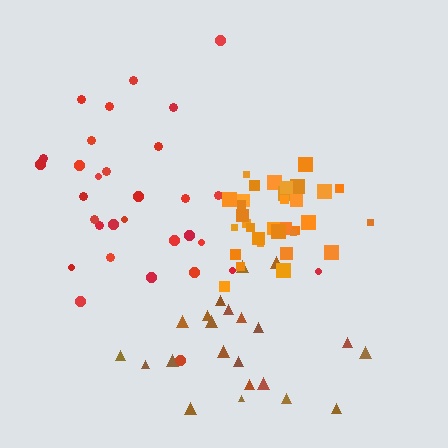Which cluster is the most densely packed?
Orange.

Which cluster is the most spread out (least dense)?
Red.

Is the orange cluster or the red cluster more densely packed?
Orange.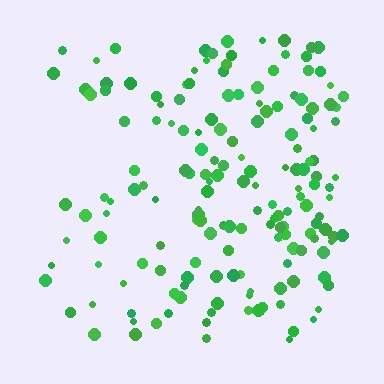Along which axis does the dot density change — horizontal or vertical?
Horizontal.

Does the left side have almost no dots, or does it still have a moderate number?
Still a moderate number, just noticeably fewer than the right.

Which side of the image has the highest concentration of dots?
The right.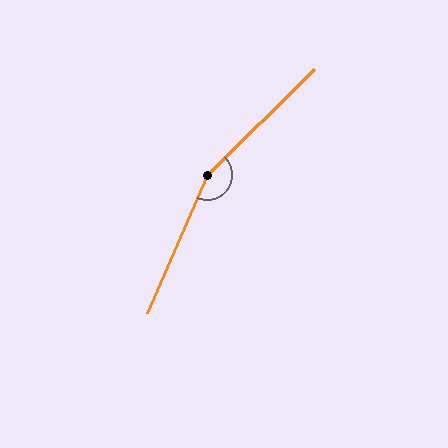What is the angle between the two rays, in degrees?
Approximately 158 degrees.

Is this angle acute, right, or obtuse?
It is obtuse.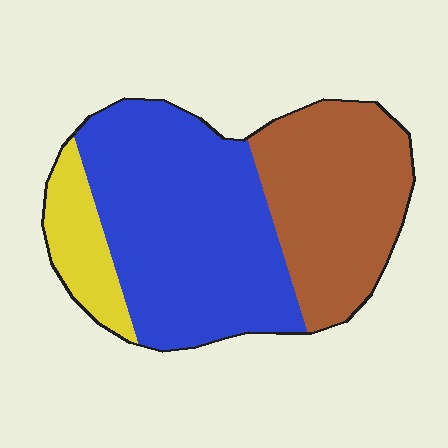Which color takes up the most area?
Blue, at roughly 50%.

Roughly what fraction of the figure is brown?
Brown covers 35% of the figure.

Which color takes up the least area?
Yellow, at roughly 10%.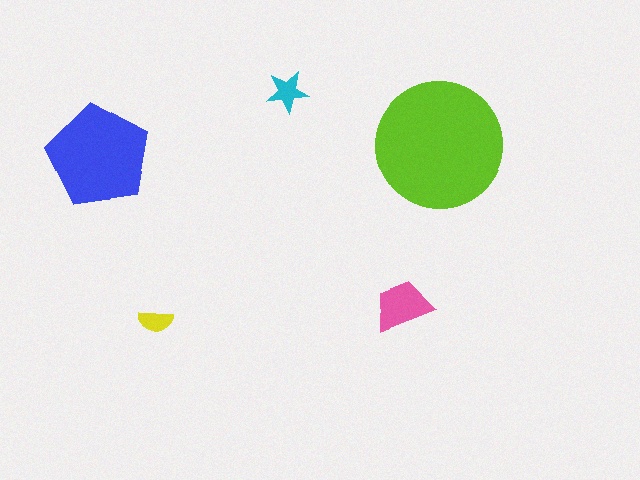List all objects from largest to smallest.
The lime circle, the blue pentagon, the pink trapezoid, the cyan star, the yellow semicircle.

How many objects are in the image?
There are 5 objects in the image.